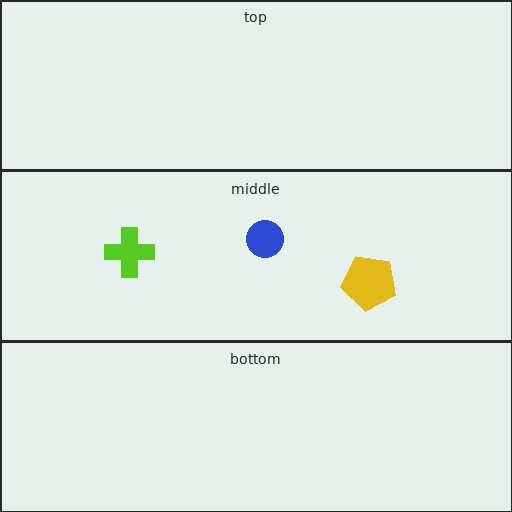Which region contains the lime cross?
The middle region.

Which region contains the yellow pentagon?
The middle region.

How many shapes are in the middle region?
3.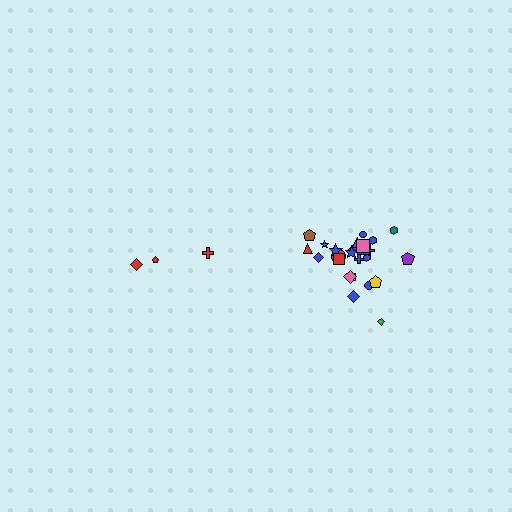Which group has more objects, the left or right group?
The right group.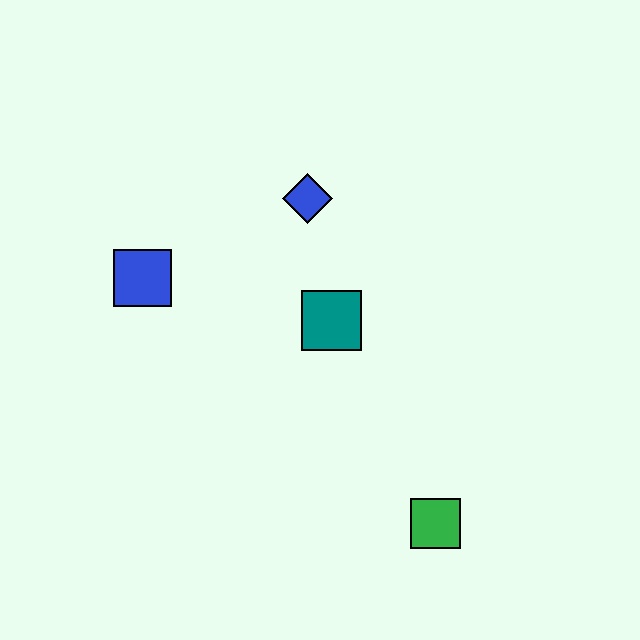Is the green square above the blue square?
No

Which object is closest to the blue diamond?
The teal square is closest to the blue diamond.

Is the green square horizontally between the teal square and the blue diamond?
No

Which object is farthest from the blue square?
The green square is farthest from the blue square.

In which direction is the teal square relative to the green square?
The teal square is above the green square.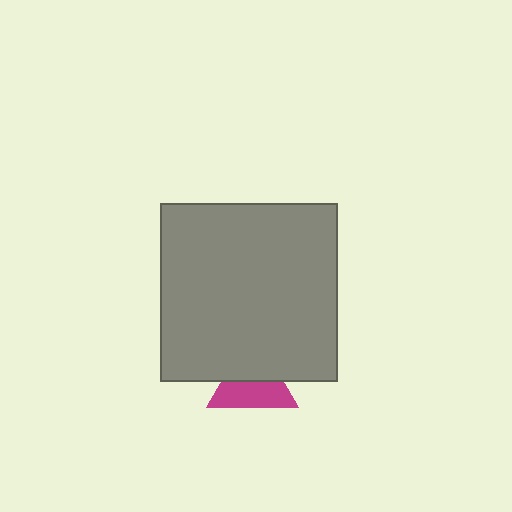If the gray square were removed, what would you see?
You would see the complete magenta triangle.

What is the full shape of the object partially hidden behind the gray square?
The partially hidden object is a magenta triangle.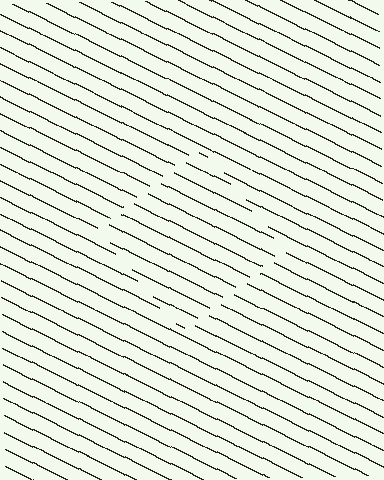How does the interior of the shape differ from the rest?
The interior of the shape contains the same grating, shifted by half a period — the contour is defined by the phase discontinuity where line-ends from the inner and outer gratings abut.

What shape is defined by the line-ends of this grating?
An illusory square. The interior of the shape contains the same grating, shifted by half a period — the contour is defined by the phase discontinuity where line-ends from the inner and outer gratings abut.